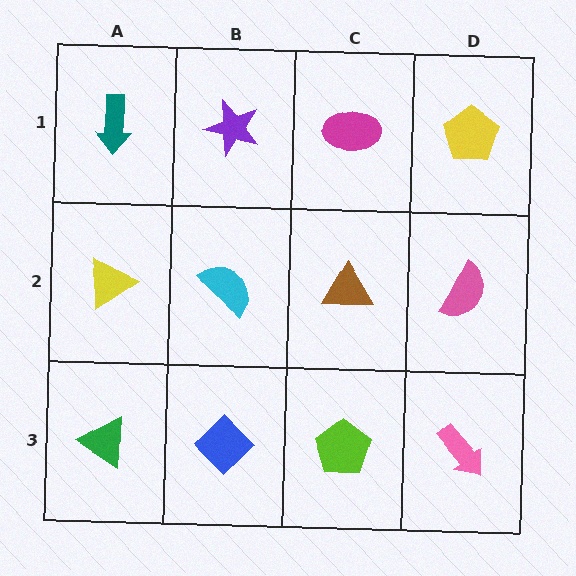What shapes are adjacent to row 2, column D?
A yellow pentagon (row 1, column D), a pink arrow (row 3, column D), a brown triangle (row 2, column C).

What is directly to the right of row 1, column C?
A yellow pentagon.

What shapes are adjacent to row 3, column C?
A brown triangle (row 2, column C), a blue diamond (row 3, column B), a pink arrow (row 3, column D).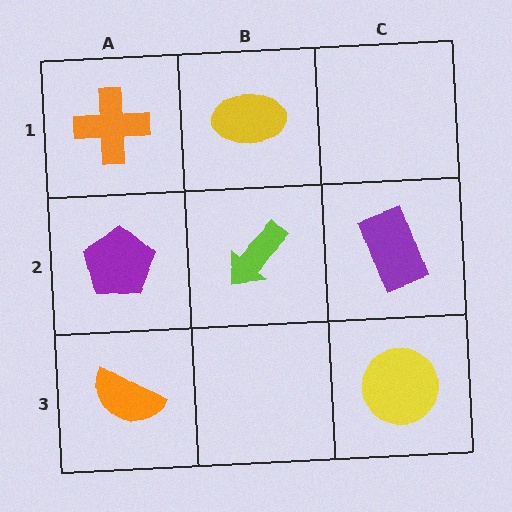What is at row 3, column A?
An orange semicircle.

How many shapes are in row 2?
3 shapes.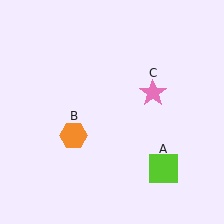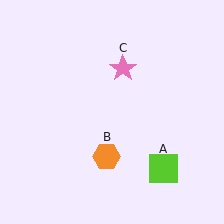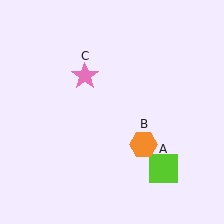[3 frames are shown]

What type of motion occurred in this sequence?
The orange hexagon (object B), pink star (object C) rotated counterclockwise around the center of the scene.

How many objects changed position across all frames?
2 objects changed position: orange hexagon (object B), pink star (object C).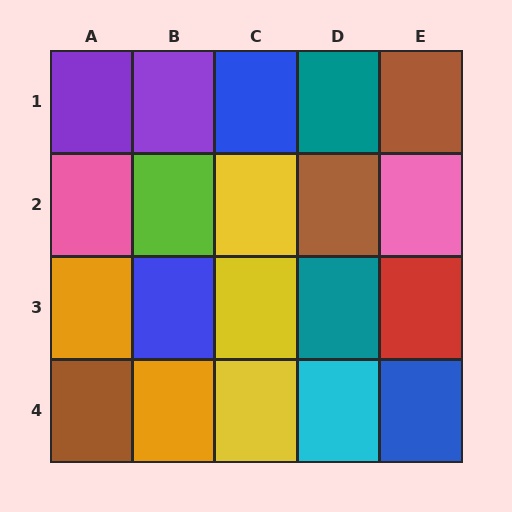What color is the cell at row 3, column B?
Blue.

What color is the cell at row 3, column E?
Red.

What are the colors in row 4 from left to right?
Brown, orange, yellow, cyan, blue.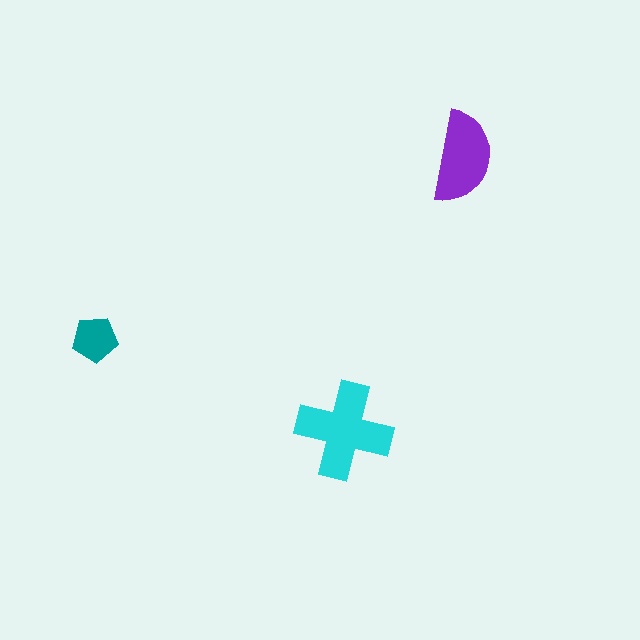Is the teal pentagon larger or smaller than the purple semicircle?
Smaller.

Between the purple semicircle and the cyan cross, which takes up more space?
The cyan cross.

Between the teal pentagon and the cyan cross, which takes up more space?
The cyan cross.